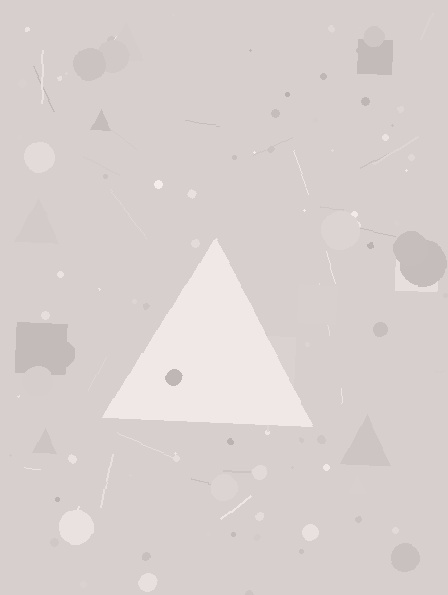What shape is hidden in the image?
A triangle is hidden in the image.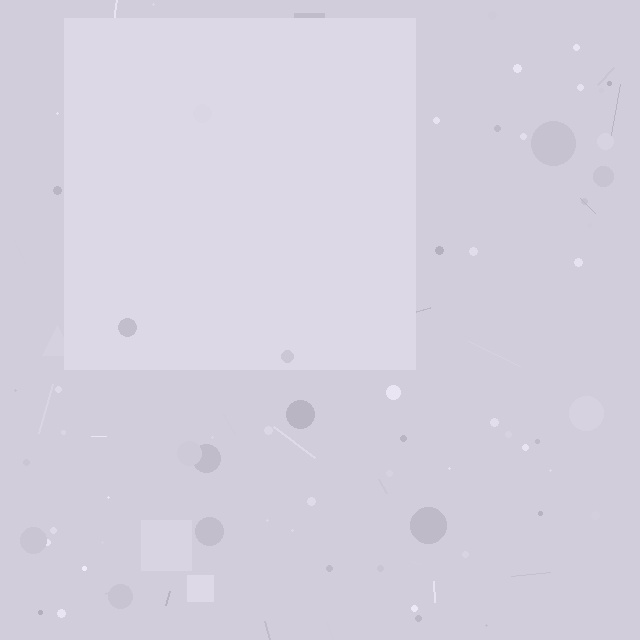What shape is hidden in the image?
A square is hidden in the image.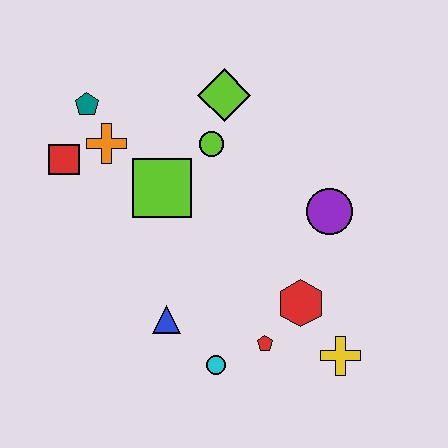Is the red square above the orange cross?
No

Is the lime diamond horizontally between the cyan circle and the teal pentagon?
No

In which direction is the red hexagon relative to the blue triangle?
The red hexagon is to the right of the blue triangle.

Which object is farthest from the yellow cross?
The teal pentagon is farthest from the yellow cross.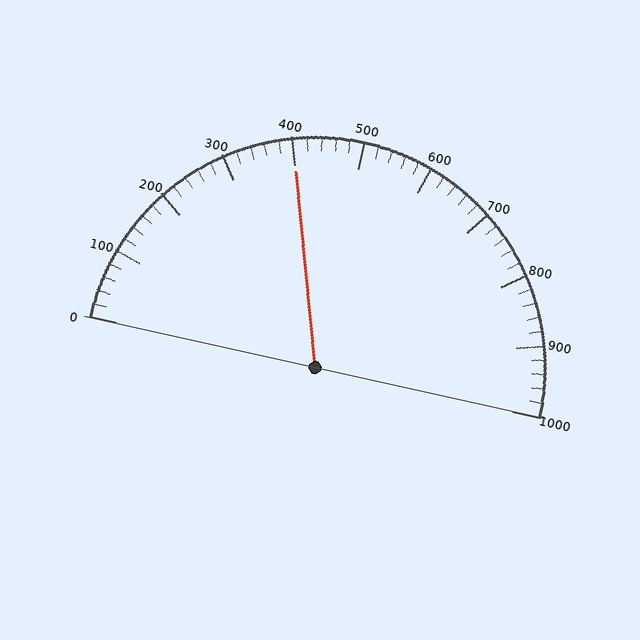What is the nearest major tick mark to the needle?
The nearest major tick mark is 400.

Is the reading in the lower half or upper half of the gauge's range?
The reading is in the lower half of the range (0 to 1000).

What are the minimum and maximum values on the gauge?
The gauge ranges from 0 to 1000.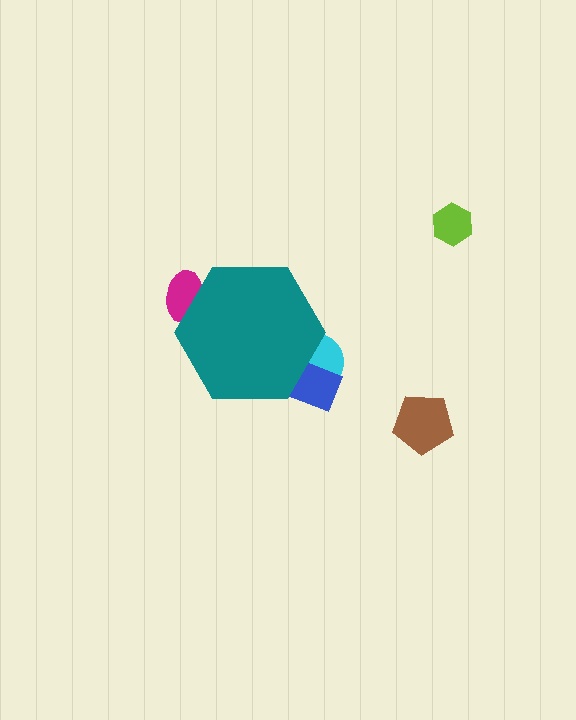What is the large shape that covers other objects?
A teal hexagon.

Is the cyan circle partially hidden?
Yes, the cyan circle is partially hidden behind the teal hexagon.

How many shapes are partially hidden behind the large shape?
3 shapes are partially hidden.